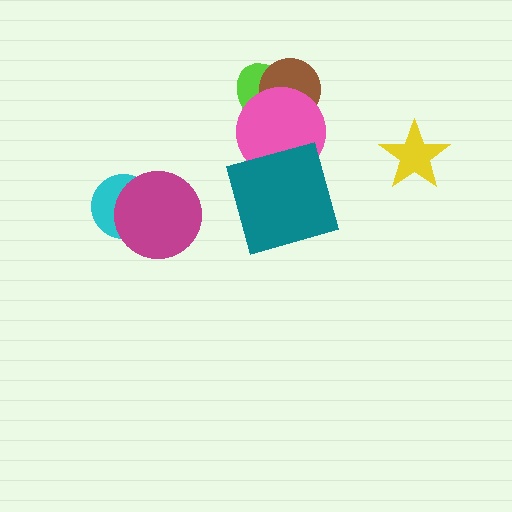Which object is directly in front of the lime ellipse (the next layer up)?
The brown circle is directly in front of the lime ellipse.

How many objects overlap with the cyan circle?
1 object overlaps with the cyan circle.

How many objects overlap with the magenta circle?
1 object overlaps with the magenta circle.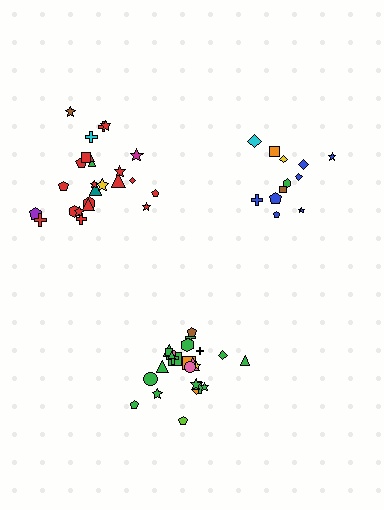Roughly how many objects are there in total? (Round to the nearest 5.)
Roughly 60 objects in total.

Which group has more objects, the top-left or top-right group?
The top-left group.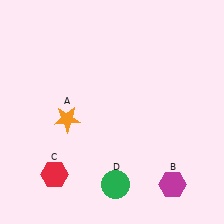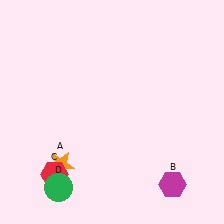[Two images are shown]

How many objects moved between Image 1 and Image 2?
2 objects moved between the two images.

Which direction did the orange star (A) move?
The orange star (A) moved down.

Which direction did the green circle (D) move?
The green circle (D) moved left.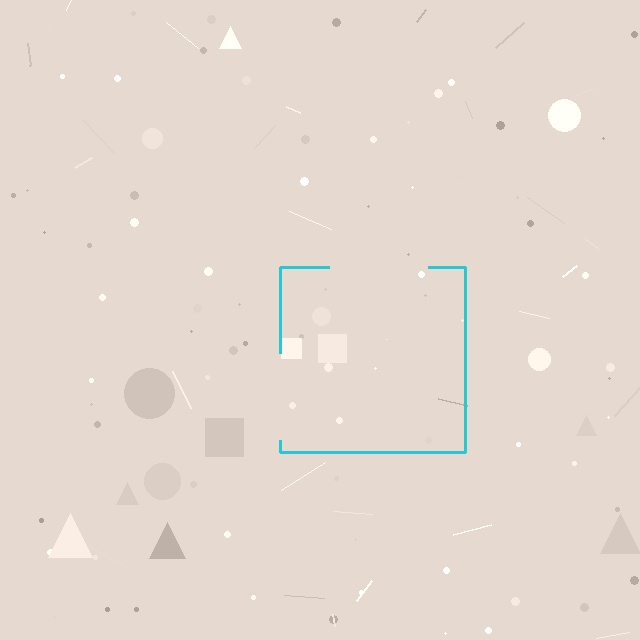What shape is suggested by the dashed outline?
The dashed outline suggests a square.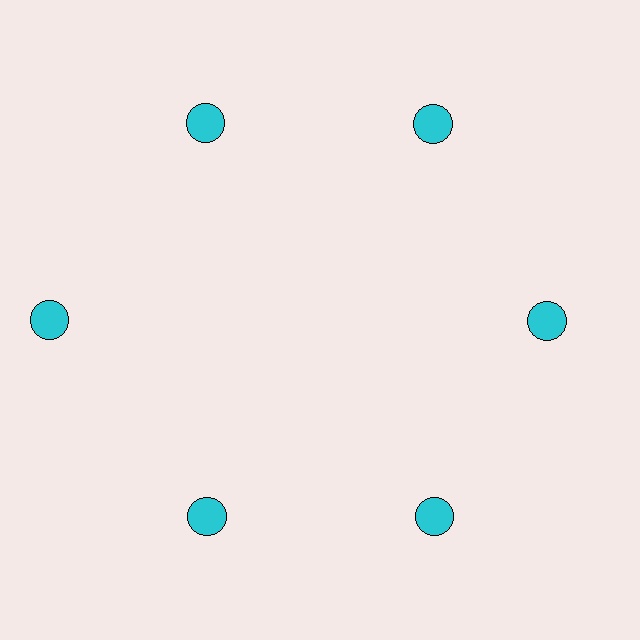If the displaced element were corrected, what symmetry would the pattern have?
It would have 6-fold rotational symmetry — the pattern would map onto itself every 60 degrees.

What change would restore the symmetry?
The symmetry would be restored by moving it inward, back onto the ring so that all 6 circles sit at equal angles and equal distance from the center.